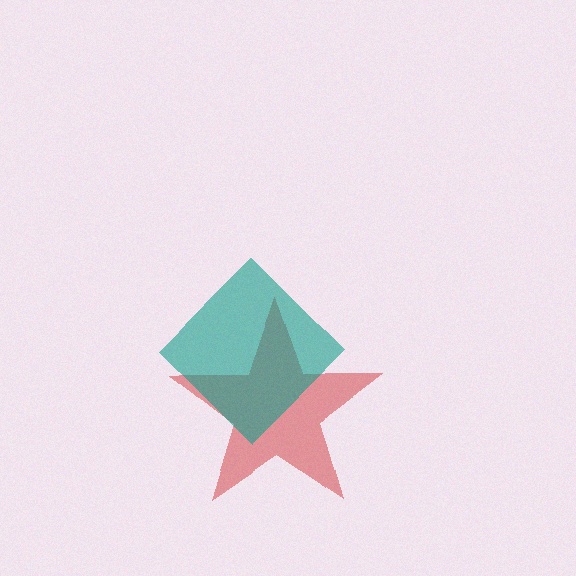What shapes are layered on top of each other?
The layered shapes are: a red star, a teal diamond.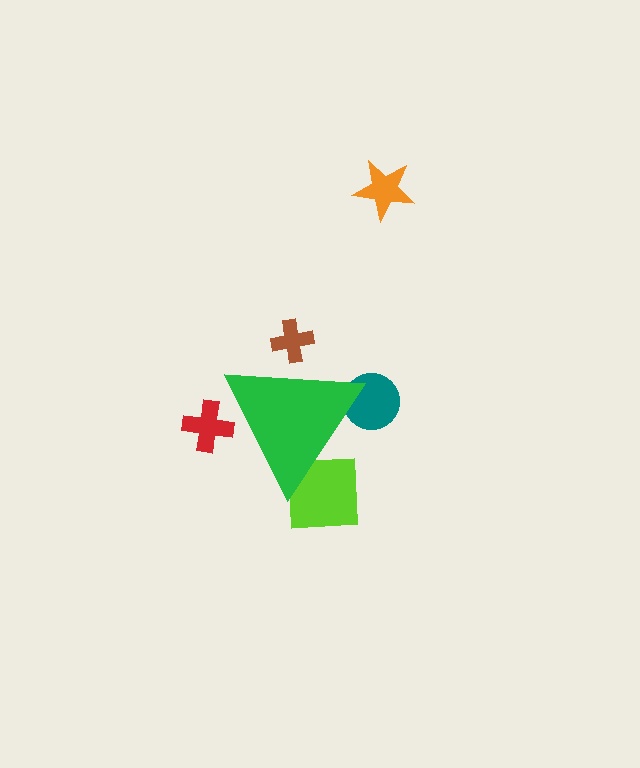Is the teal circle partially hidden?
Yes, the teal circle is partially hidden behind the green triangle.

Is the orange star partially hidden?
No, the orange star is fully visible.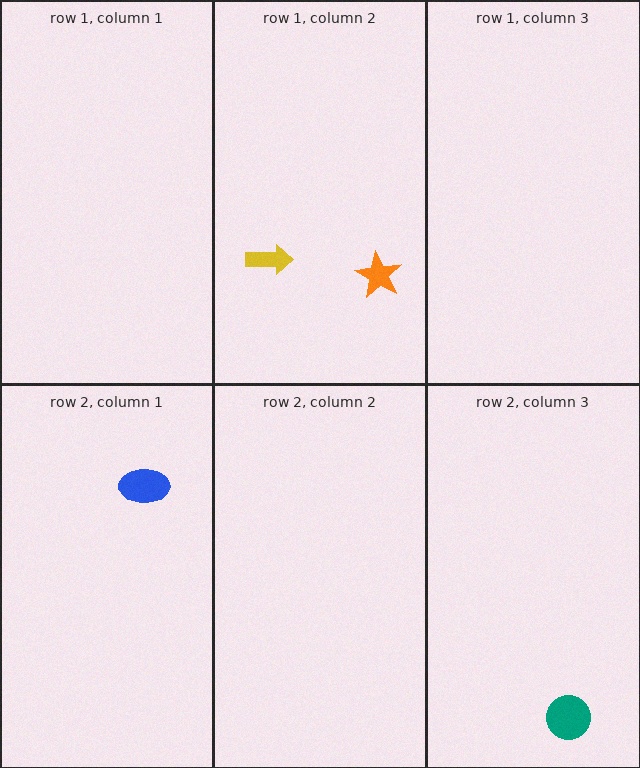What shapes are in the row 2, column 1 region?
The blue ellipse.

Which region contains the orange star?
The row 1, column 2 region.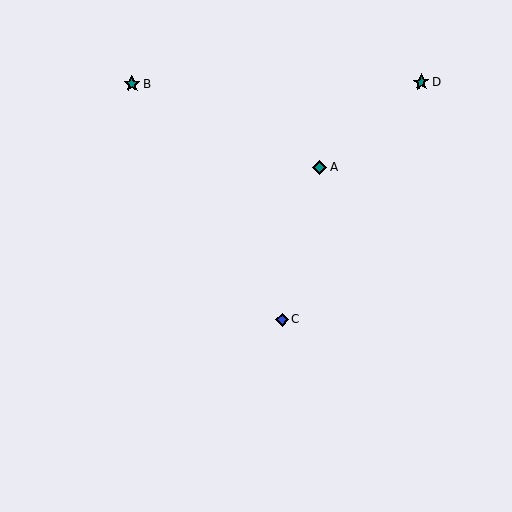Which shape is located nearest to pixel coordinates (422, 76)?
The teal star (labeled D) at (421, 82) is nearest to that location.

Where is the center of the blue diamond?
The center of the blue diamond is at (282, 320).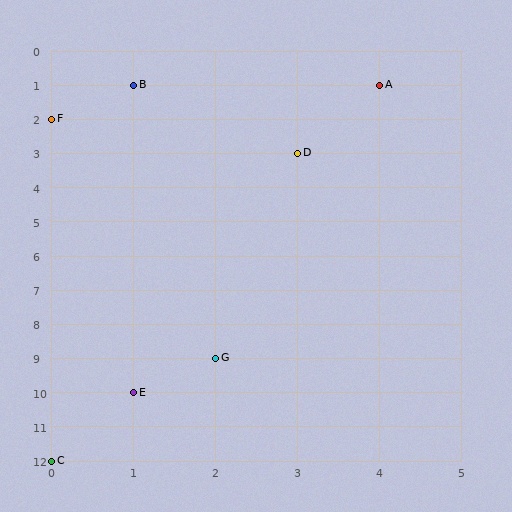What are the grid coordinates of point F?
Point F is at grid coordinates (0, 2).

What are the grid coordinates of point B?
Point B is at grid coordinates (1, 1).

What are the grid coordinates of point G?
Point G is at grid coordinates (2, 9).